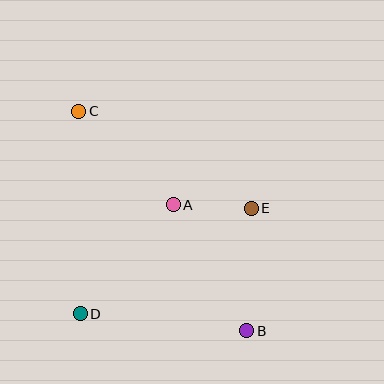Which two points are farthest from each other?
Points B and C are farthest from each other.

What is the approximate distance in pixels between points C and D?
The distance between C and D is approximately 202 pixels.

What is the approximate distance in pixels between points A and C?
The distance between A and C is approximately 133 pixels.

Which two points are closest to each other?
Points A and E are closest to each other.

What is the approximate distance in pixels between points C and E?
The distance between C and E is approximately 198 pixels.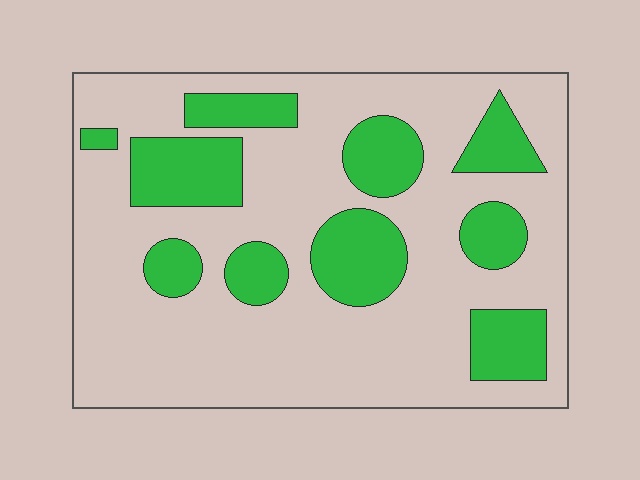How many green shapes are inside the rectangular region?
10.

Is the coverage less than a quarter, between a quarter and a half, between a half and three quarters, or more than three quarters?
Between a quarter and a half.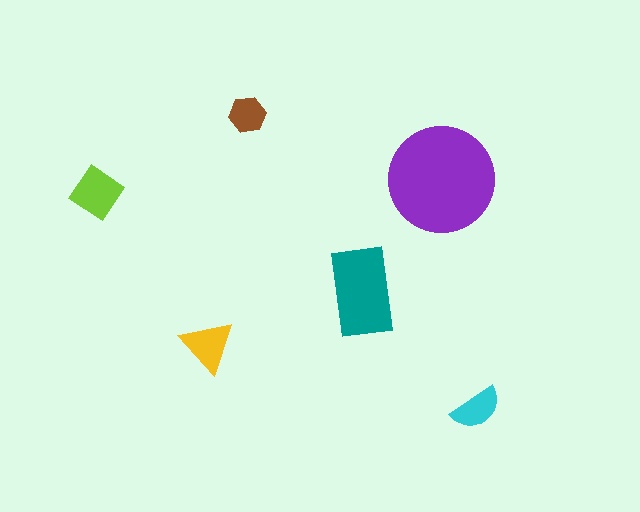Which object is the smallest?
The brown hexagon.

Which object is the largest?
The purple circle.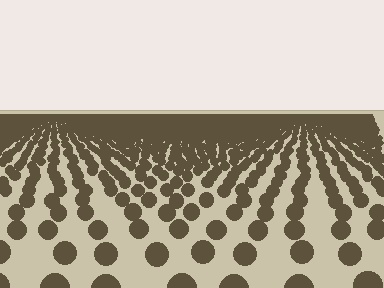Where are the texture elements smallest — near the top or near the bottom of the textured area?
Near the top.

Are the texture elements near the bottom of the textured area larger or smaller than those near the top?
Larger. Near the bottom, elements are closer to the viewer and appear at a bigger on-screen size.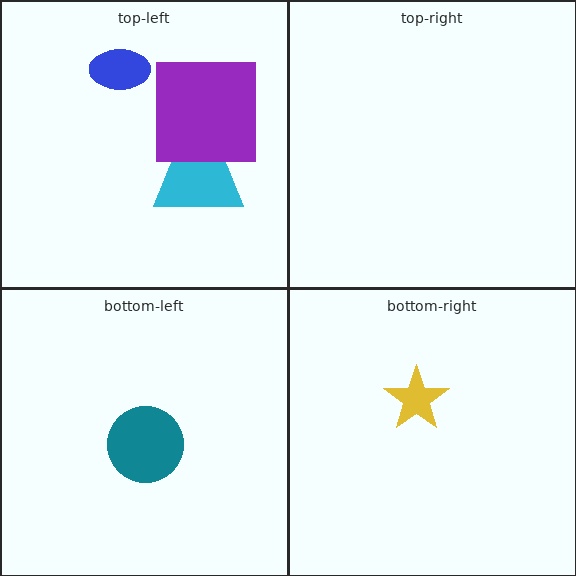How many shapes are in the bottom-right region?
1.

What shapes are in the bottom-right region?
The yellow star.